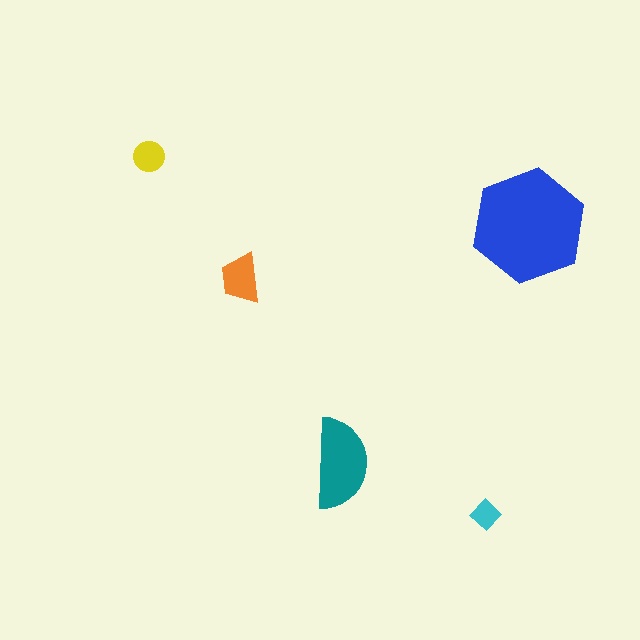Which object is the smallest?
The cyan diamond.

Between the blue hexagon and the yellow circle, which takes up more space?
The blue hexagon.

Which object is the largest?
The blue hexagon.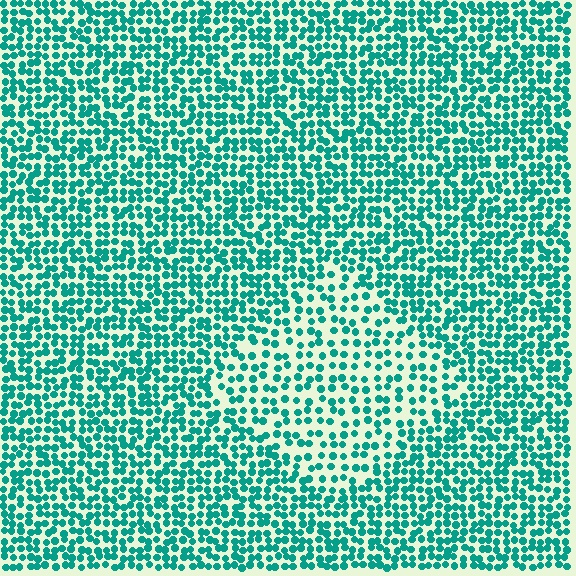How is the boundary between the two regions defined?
The boundary is defined by a change in element density (approximately 1.8x ratio). All elements are the same color, size, and shape.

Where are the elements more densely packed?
The elements are more densely packed outside the diamond boundary.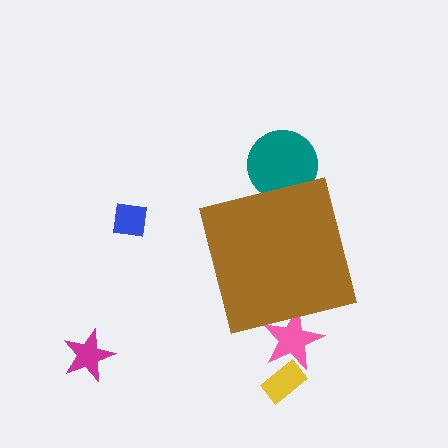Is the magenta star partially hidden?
No, the magenta star is fully visible.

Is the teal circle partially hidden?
Yes, the teal circle is partially hidden behind the brown square.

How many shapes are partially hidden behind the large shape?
2 shapes are partially hidden.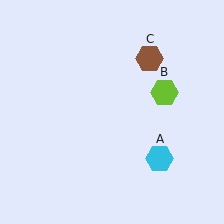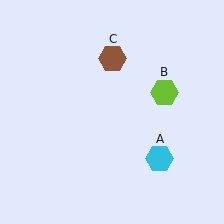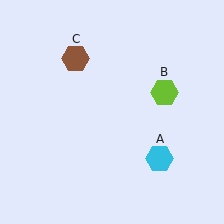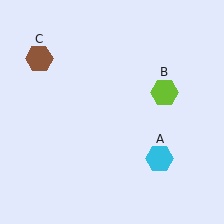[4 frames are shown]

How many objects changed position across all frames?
1 object changed position: brown hexagon (object C).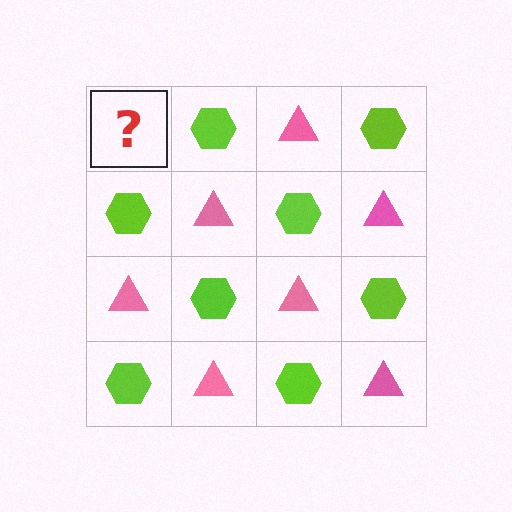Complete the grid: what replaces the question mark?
The question mark should be replaced with a pink triangle.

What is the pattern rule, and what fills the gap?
The rule is that it alternates pink triangle and lime hexagon in a checkerboard pattern. The gap should be filled with a pink triangle.